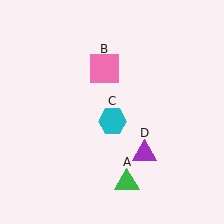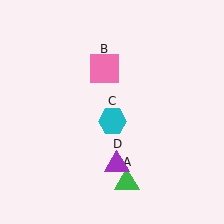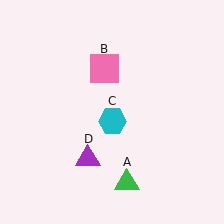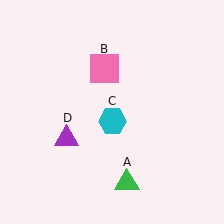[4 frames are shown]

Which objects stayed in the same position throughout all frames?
Green triangle (object A) and pink square (object B) and cyan hexagon (object C) remained stationary.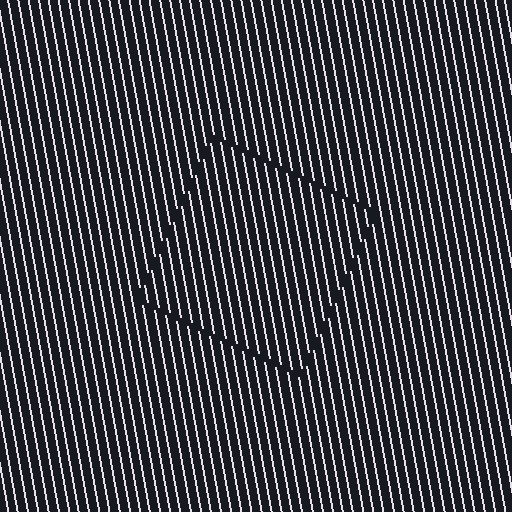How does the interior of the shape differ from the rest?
The interior of the shape contains the same grating, shifted by half a period — the contour is defined by the phase discontinuity where line-ends from the inner and outer gratings abut.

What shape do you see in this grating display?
An illusory square. The interior of the shape contains the same grating, shifted by half a period — the contour is defined by the phase discontinuity where line-ends from the inner and outer gratings abut.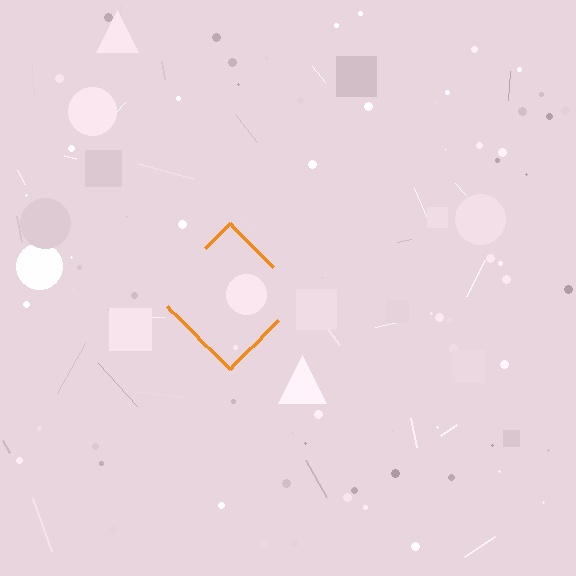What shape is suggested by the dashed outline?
The dashed outline suggests a diamond.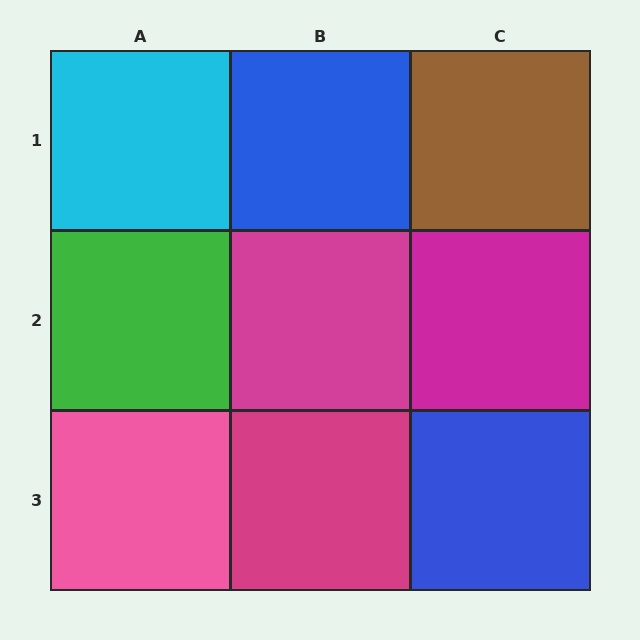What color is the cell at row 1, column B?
Blue.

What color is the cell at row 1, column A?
Cyan.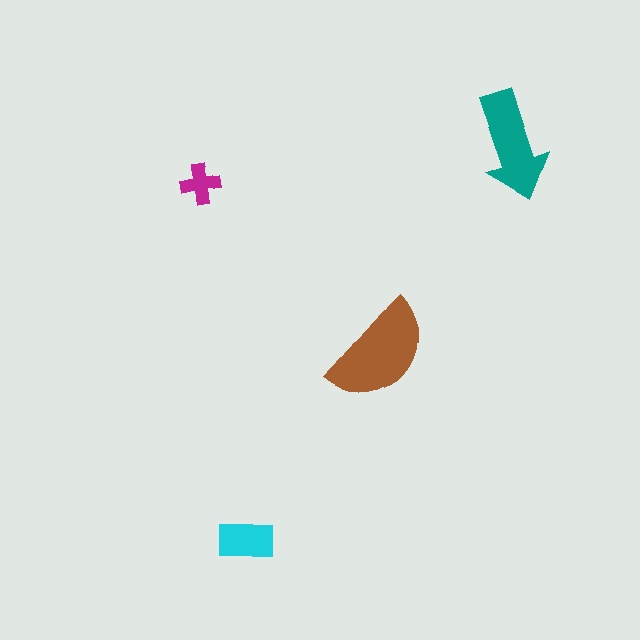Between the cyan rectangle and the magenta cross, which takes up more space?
The cyan rectangle.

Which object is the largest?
The brown semicircle.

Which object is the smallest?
The magenta cross.